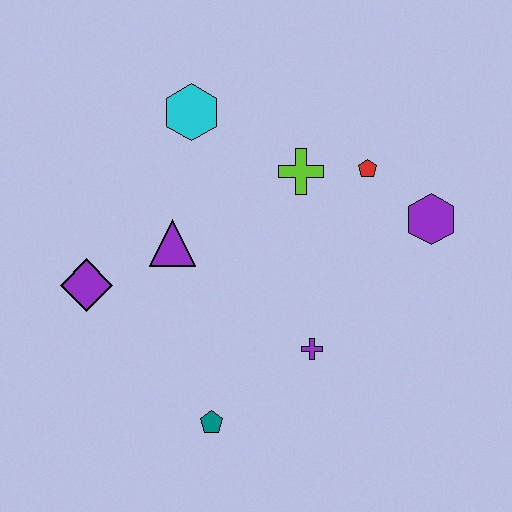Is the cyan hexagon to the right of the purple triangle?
Yes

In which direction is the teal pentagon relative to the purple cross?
The teal pentagon is to the left of the purple cross.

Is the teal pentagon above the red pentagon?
No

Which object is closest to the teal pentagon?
The purple cross is closest to the teal pentagon.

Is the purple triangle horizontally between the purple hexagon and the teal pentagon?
No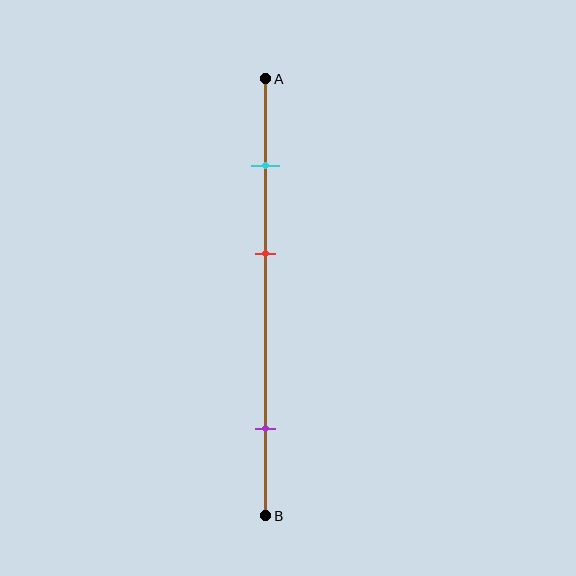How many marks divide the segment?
There are 3 marks dividing the segment.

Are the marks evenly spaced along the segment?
No, the marks are not evenly spaced.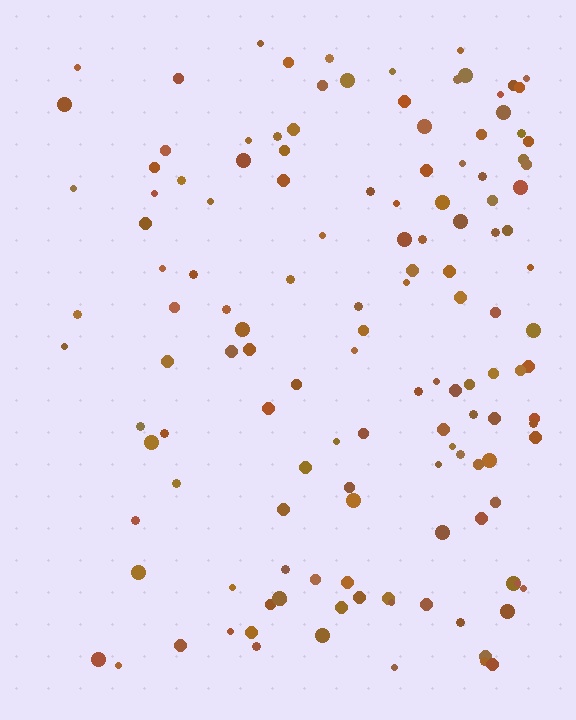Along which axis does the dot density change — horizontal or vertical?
Horizontal.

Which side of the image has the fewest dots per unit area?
The left.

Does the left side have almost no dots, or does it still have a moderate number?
Still a moderate number, just noticeably fewer than the right.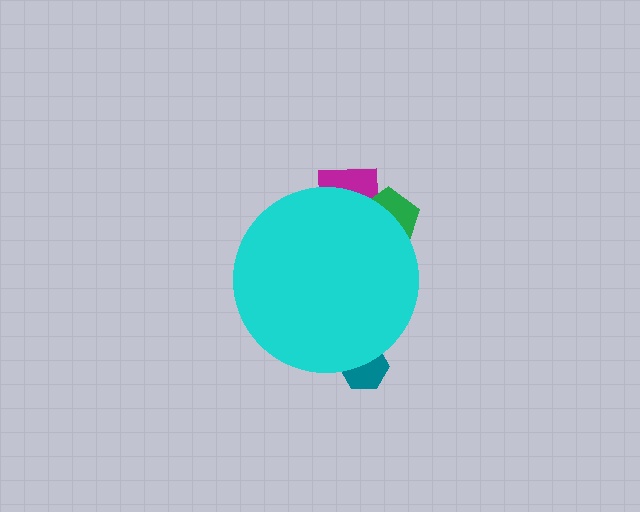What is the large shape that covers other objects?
A cyan circle.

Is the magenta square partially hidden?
Yes, the magenta square is partially hidden behind the cyan circle.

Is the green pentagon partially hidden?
Yes, the green pentagon is partially hidden behind the cyan circle.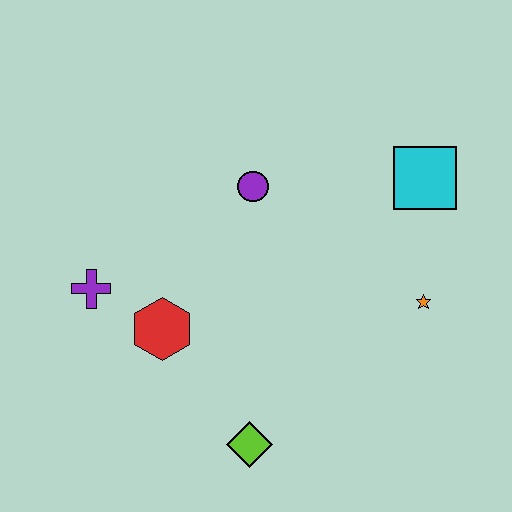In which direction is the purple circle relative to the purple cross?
The purple circle is to the right of the purple cross.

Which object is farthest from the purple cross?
The cyan square is farthest from the purple cross.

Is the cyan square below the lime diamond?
No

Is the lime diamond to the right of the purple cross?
Yes